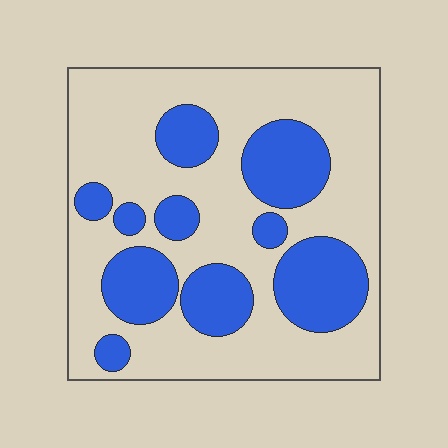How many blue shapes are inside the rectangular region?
10.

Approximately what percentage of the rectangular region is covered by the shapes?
Approximately 30%.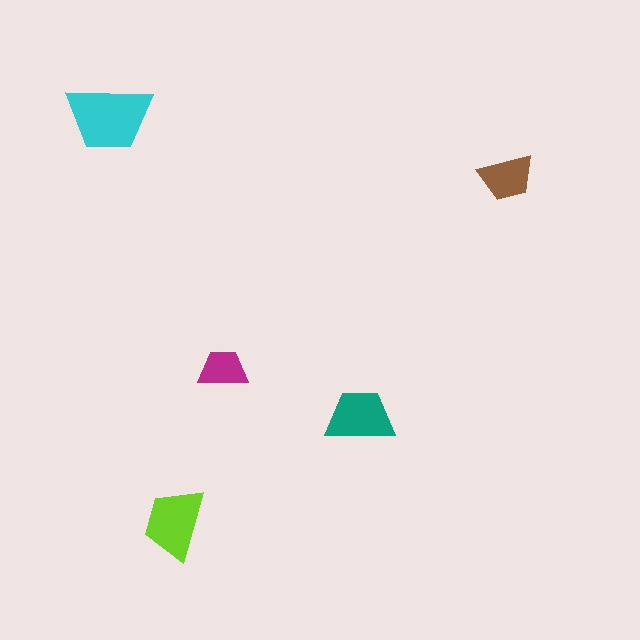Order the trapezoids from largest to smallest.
the cyan one, the lime one, the teal one, the brown one, the magenta one.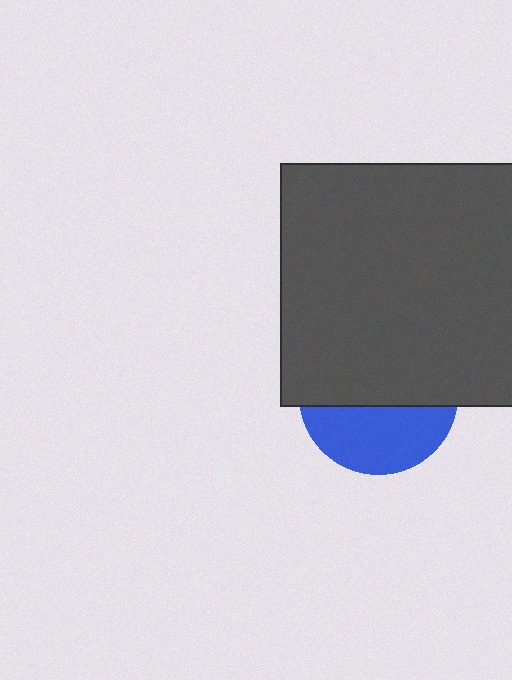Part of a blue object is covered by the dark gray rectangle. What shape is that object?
It is a circle.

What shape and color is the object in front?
The object in front is a dark gray rectangle.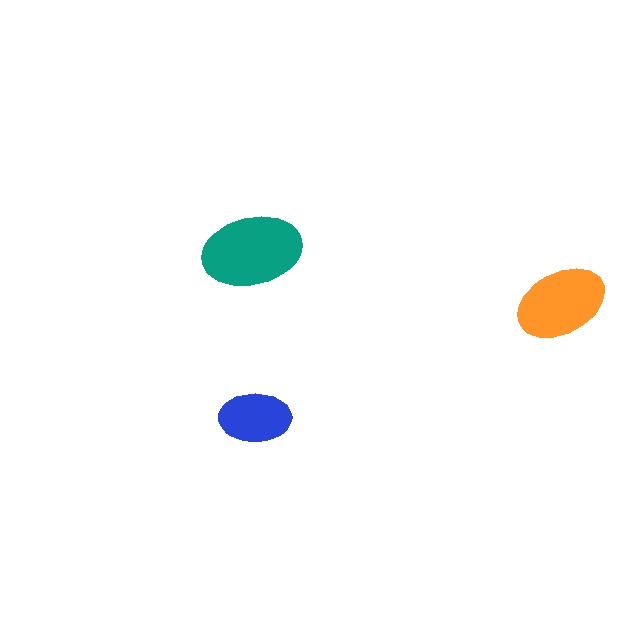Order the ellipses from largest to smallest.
the teal one, the orange one, the blue one.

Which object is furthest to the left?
The teal ellipse is leftmost.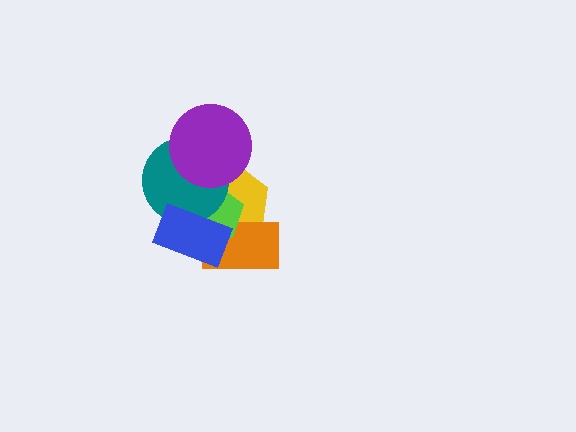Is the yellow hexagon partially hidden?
Yes, it is partially covered by another shape.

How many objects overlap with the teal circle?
4 objects overlap with the teal circle.